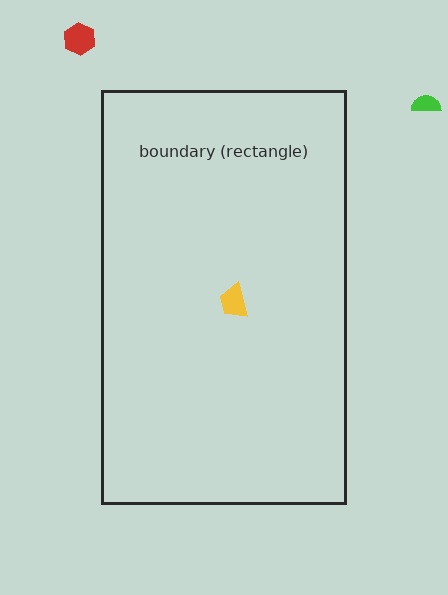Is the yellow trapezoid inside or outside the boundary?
Inside.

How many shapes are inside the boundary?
1 inside, 2 outside.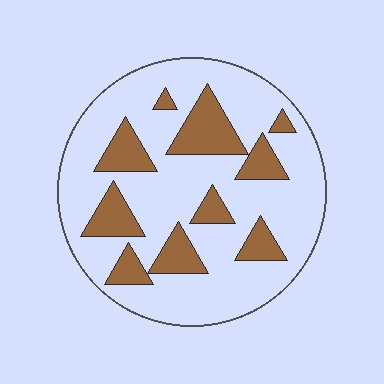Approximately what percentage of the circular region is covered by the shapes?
Approximately 25%.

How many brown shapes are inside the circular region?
10.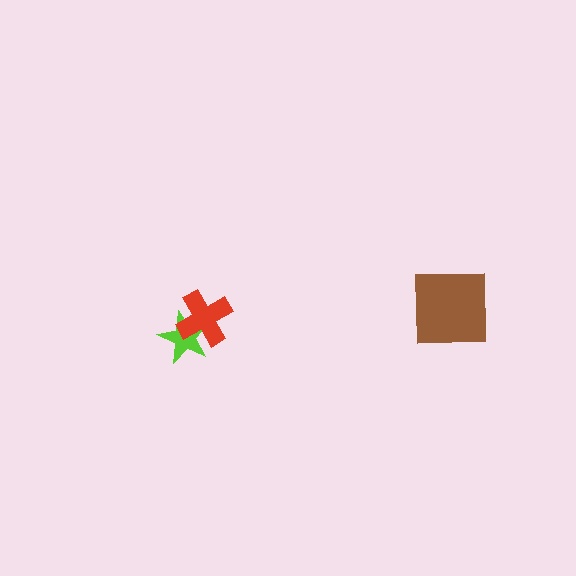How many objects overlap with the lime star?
1 object overlaps with the lime star.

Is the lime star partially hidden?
Yes, it is partially covered by another shape.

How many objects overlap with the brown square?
0 objects overlap with the brown square.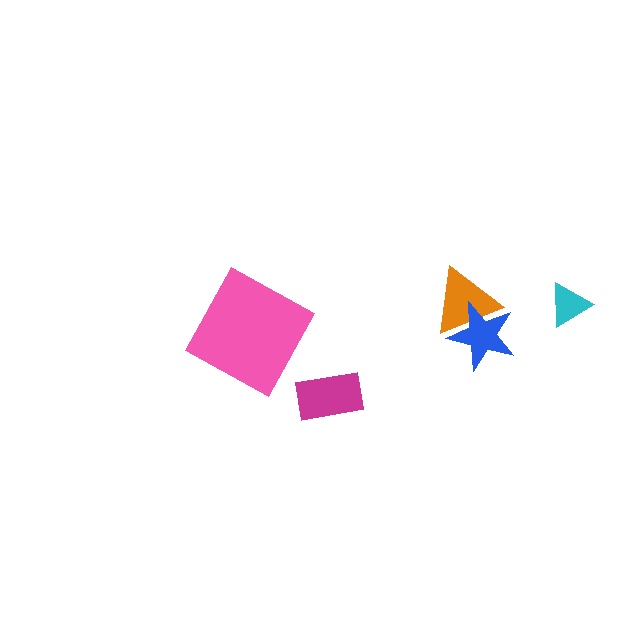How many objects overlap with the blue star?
1 object overlaps with the blue star.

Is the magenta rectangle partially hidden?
No, no other shape covers it.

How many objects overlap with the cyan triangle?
0 objects overlap with the cyan triangle.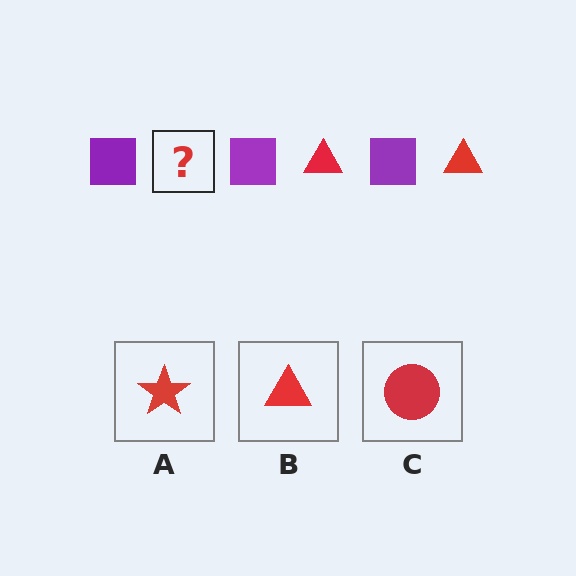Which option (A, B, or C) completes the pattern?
B.